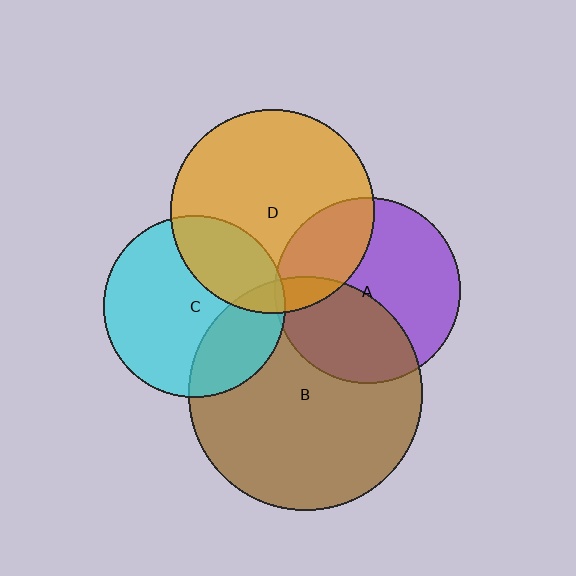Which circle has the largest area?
Circle B (brown).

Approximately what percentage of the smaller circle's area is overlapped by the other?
Approximately 5%.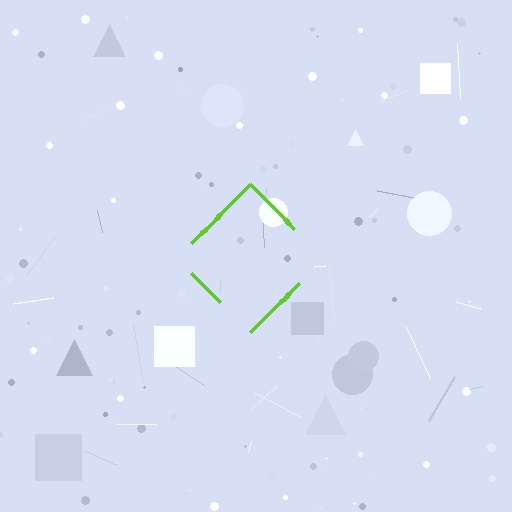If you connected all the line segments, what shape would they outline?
They would outline a diamond.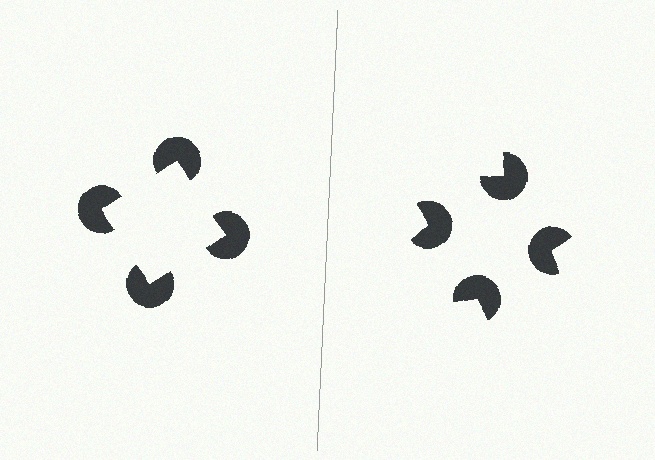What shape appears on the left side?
An illusory square.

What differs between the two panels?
The pac-man discs are positioned identically on both sides; only the wedge orientations differ. On the left they align to a square; on the right they are misaligned.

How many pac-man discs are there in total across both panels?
8 — 4 on each side.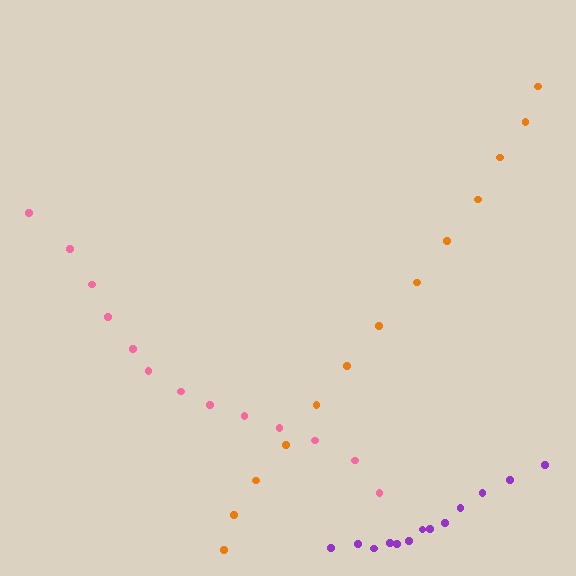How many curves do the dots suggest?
There are 3 distinct paths.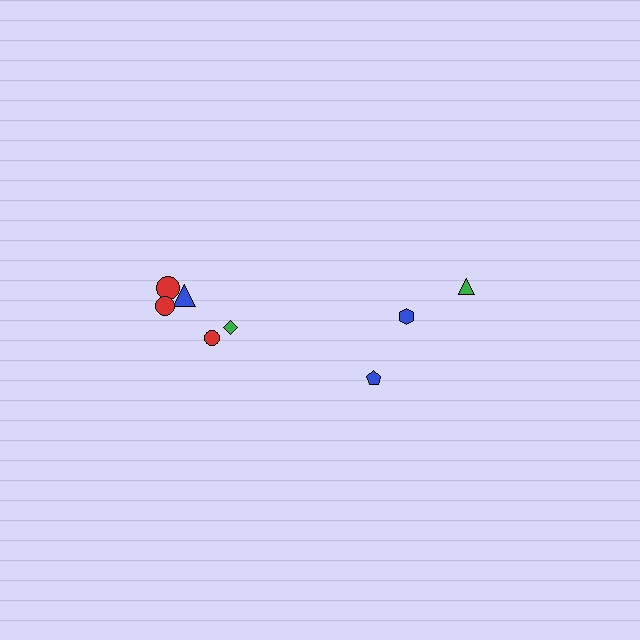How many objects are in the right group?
There are 3 objects.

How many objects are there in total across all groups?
There are 8 objects.